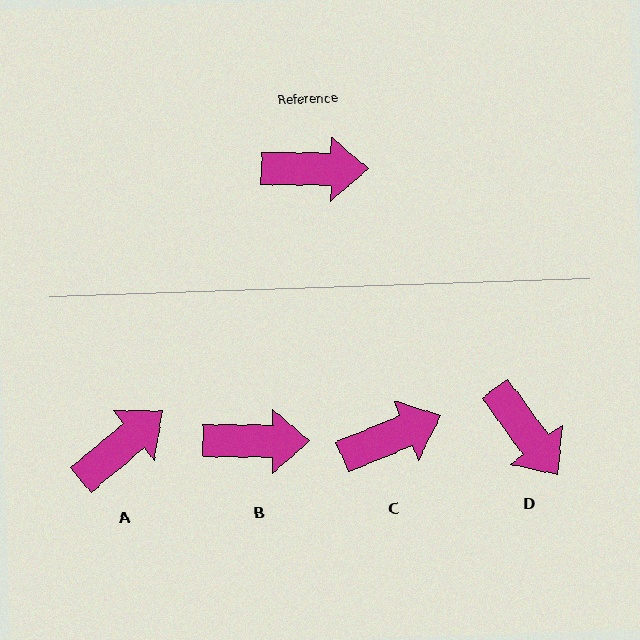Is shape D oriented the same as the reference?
No, it is off by about 53 degrees.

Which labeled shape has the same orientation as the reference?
B.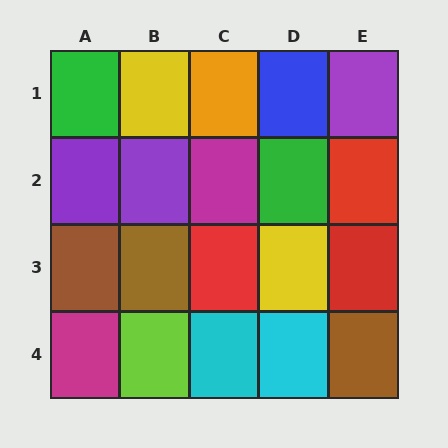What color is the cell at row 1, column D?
Blue.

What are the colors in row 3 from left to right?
Brown, brown, red, yellow, red.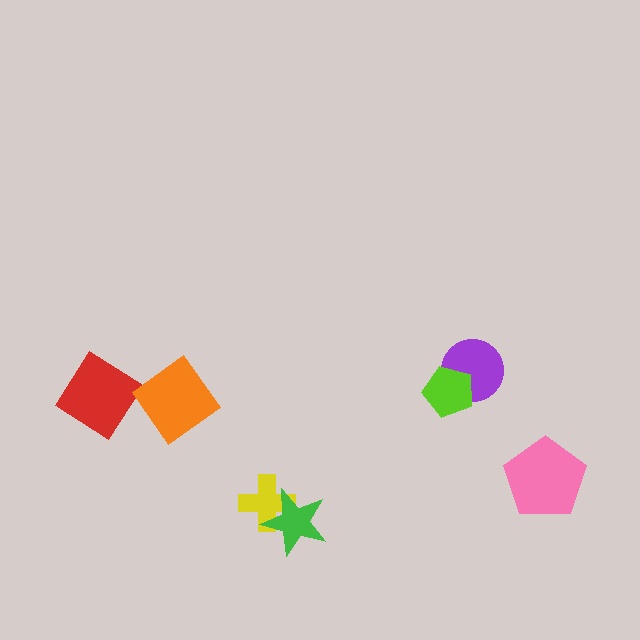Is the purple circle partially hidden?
Yes, it is partially covered by another shape.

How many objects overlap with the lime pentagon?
1 object overlaps with the lime pentagon.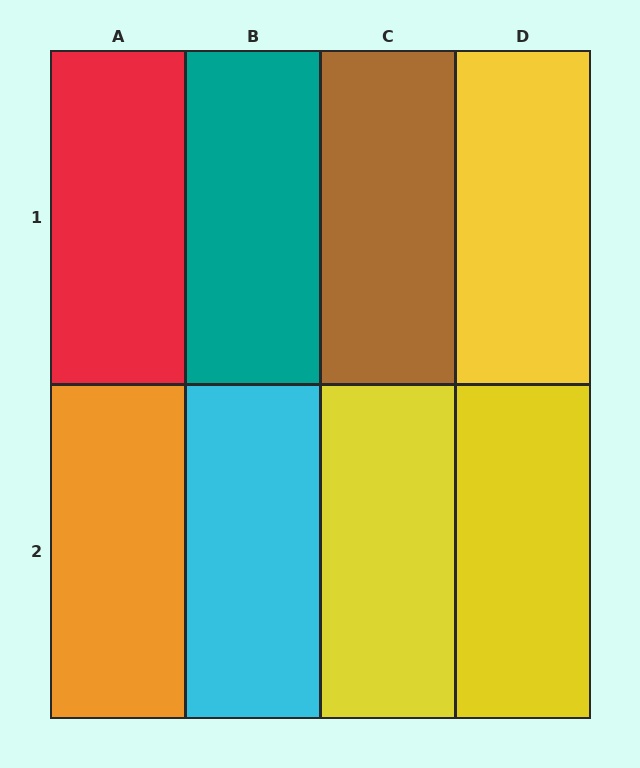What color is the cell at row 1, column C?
Brown.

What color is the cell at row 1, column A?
Red.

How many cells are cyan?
1 cell is cyan.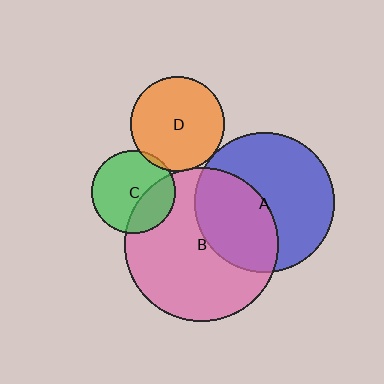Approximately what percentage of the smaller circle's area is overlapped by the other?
Approximately 30%.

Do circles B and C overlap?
Yes.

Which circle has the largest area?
Circle B (pink).